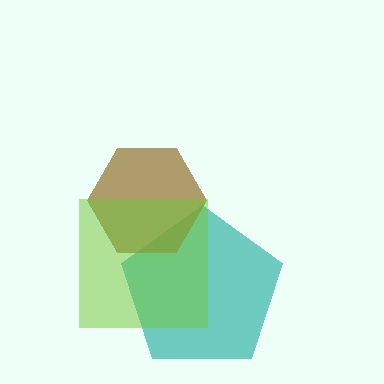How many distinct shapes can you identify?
There are 3 distinct shapes: a teal pentagon, a brown hexagon, a lime square.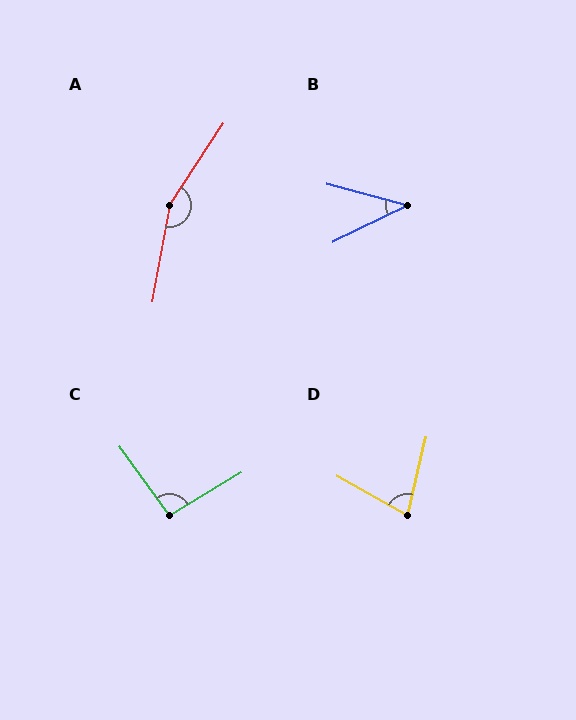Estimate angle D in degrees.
Approximately 74 degrees.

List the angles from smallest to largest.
B (41°), D (74°), C (95°), A (157°).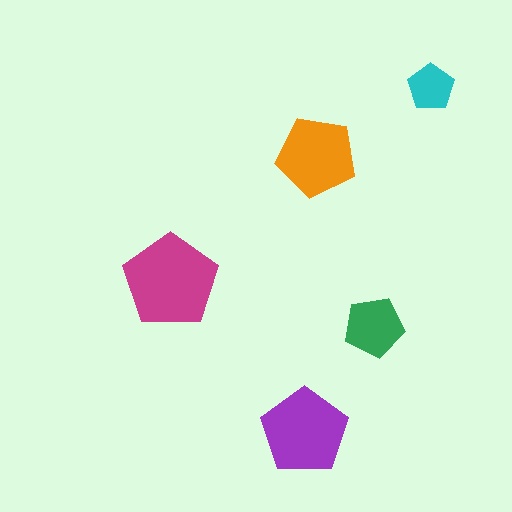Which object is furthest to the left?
The magenta pentagon is leftmost.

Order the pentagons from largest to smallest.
the magenta one, the purple one, the orange one, the green one, the cyan one.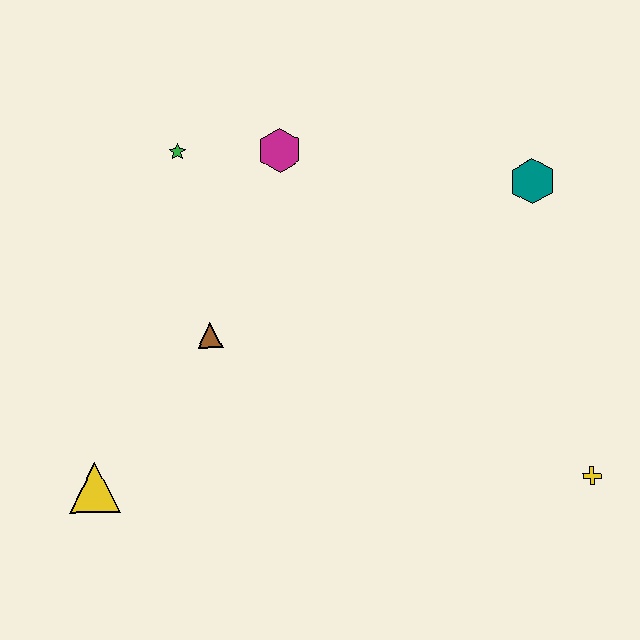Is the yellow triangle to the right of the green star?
No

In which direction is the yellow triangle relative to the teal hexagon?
The yellow triangle is to the left of the teal hexagon.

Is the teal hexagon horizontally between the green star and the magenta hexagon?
No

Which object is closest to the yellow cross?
The teal hexagon is closest to the yellow cross.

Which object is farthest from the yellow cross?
The green star is farthest from the yellow cross.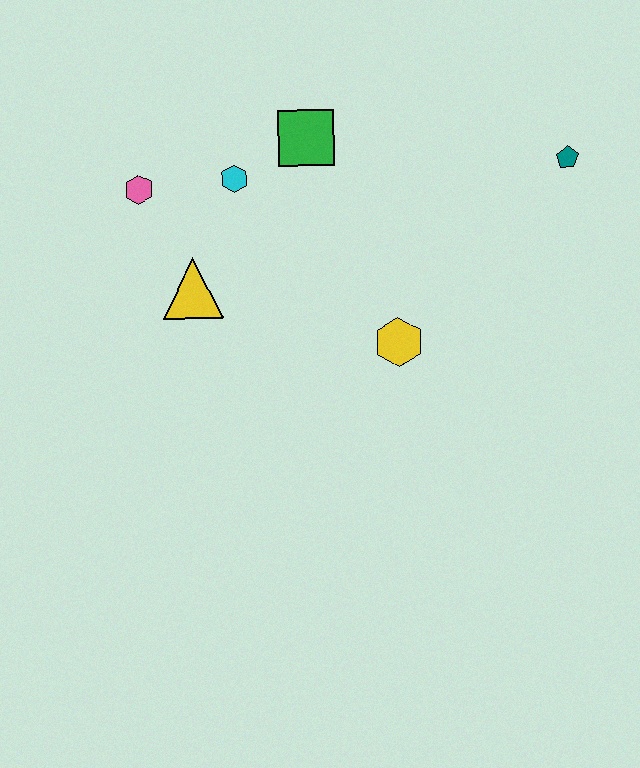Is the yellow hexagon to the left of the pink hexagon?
No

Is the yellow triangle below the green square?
Yes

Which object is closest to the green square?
The cyan hexagon is closest to the green square.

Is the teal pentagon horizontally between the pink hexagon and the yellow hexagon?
No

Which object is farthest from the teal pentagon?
The pink hexagon is farthest from the teal pentagon.